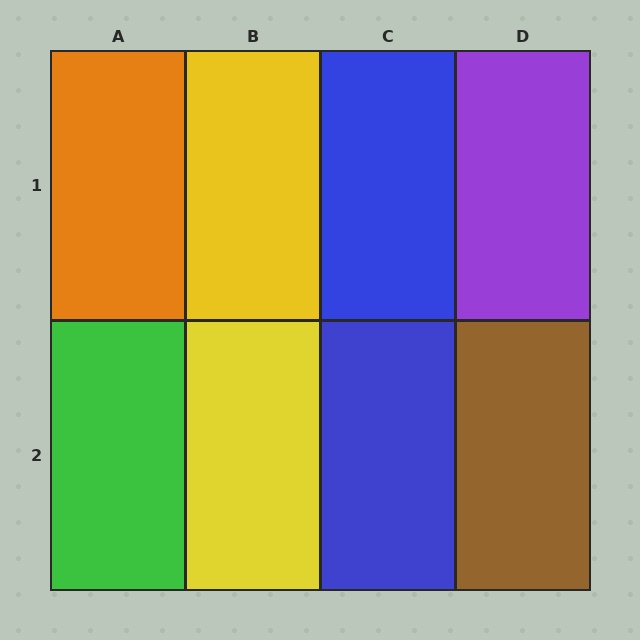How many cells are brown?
1 cell is brown.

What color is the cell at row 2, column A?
Green.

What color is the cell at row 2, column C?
Blue.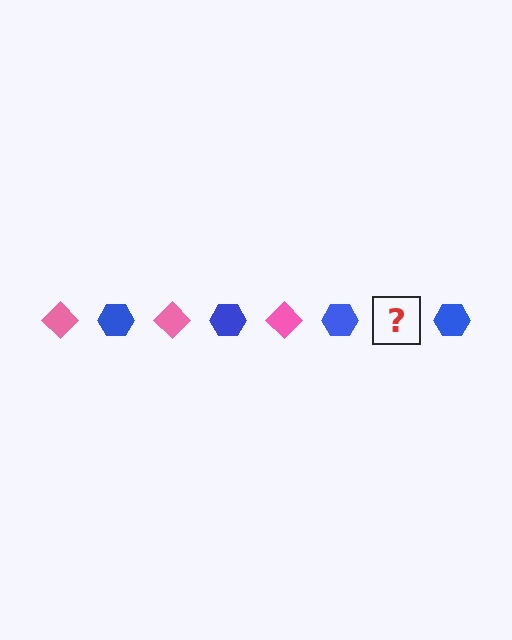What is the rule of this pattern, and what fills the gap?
The rule is that the pattern alternates between pink diamond and blue hexagon. The gap should be filled with a pink diamond.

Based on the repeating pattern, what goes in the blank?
The blank should be a pink diamond.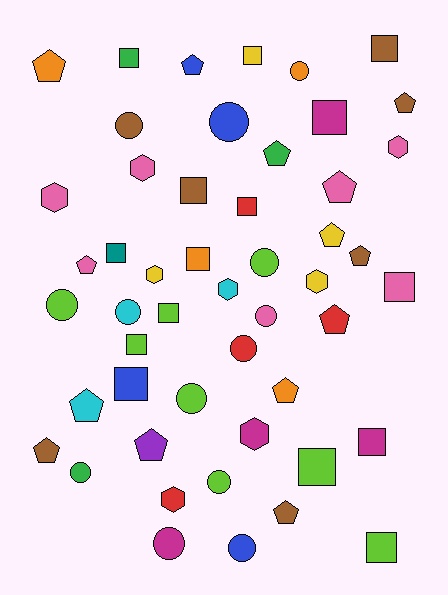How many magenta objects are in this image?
There are 4 magenta objects.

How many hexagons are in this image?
There are 8 hexagons.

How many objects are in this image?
There are 50 objects.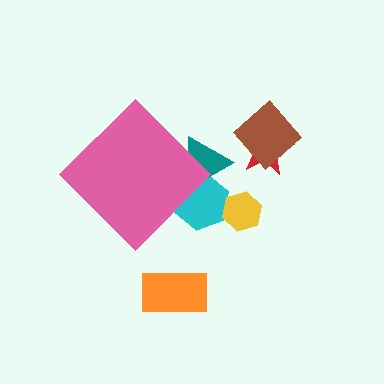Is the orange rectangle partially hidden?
No, the orange rectangle is fully visible.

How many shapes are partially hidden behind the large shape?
2 shapes are partially hidden.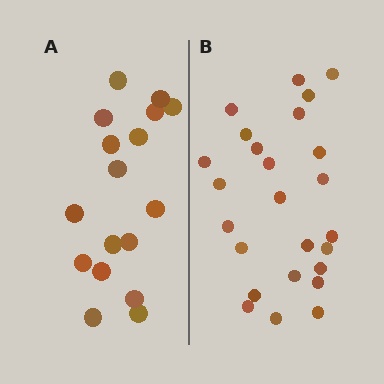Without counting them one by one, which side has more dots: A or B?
Region B (the right region) has more dots.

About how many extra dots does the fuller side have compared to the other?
Region B has roughly 8 or so more dots than region A.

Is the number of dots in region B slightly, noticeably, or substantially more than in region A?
Region B has substantially more. The ratio is roughly 1.5 to 1.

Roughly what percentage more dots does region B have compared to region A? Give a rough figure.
About 45% more.